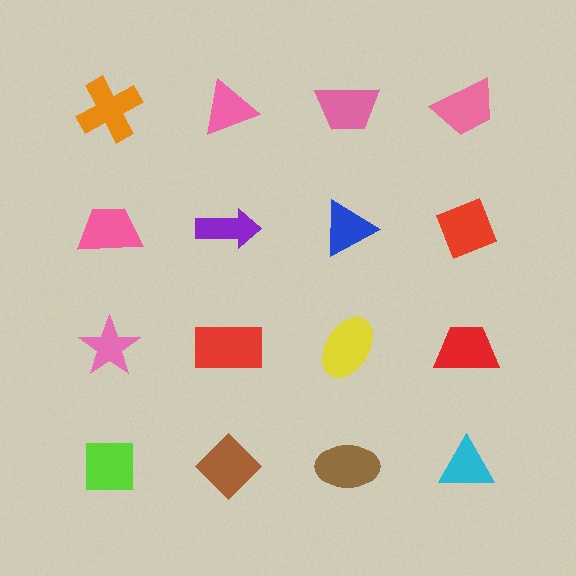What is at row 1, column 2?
A pink triangle.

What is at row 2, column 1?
A pink trapezoid.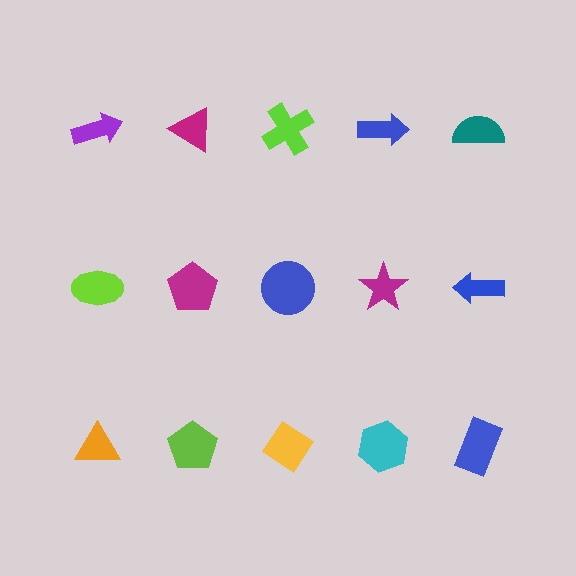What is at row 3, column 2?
A lime pentagon.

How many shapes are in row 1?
5 shapes.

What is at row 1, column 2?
A magenta triangle.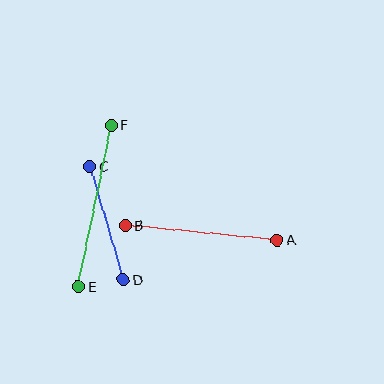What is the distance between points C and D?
The distance is approximately 118 pixels.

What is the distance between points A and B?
The distance is approximately 153 pixels.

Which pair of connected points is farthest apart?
Points E and F are farthest apart.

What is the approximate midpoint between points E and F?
The midpoint is at approximately (95, 206) pixels.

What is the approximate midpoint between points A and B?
The midpoint is at approximately (201, 233) pixels.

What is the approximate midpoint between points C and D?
The midpoint is at approximately (107, 223) pixels.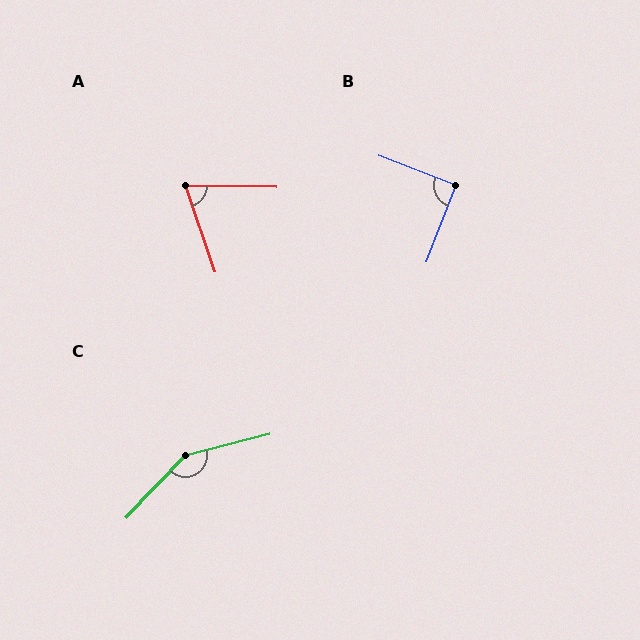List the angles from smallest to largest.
A (70°), B (90°), C (148°).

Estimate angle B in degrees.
Approximately 90 degrees.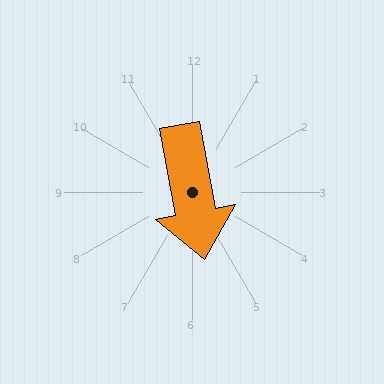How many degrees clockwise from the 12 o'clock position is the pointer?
Approximately 170 degrees.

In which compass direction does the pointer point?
South.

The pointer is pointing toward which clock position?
Roughly 6 o'clock.